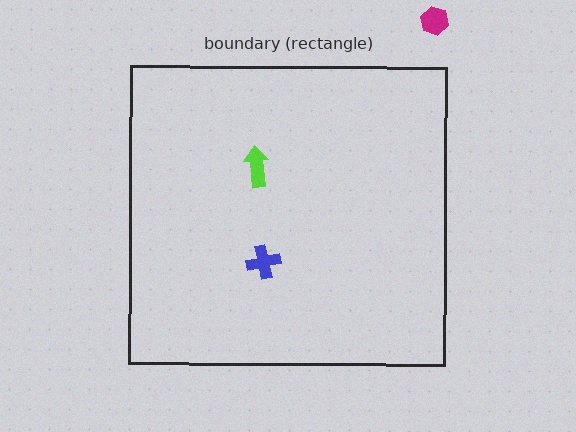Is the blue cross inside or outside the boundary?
Inside.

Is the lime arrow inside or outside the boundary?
Inside.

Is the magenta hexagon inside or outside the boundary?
Outside.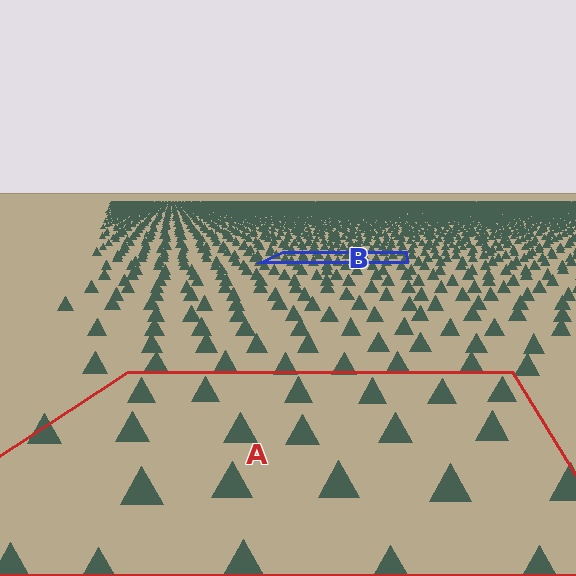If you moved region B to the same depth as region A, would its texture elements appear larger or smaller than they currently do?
They would appear larger. At a closer depth, the same texture elements are projected at a bigger on-screen size.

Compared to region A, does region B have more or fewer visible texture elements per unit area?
Region B has more texture elements per unit area — they are packed more densely because it is farther away.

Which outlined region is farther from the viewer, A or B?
Region B is farther from the viewer — the texture elements inside it appear smaller and more densely packed.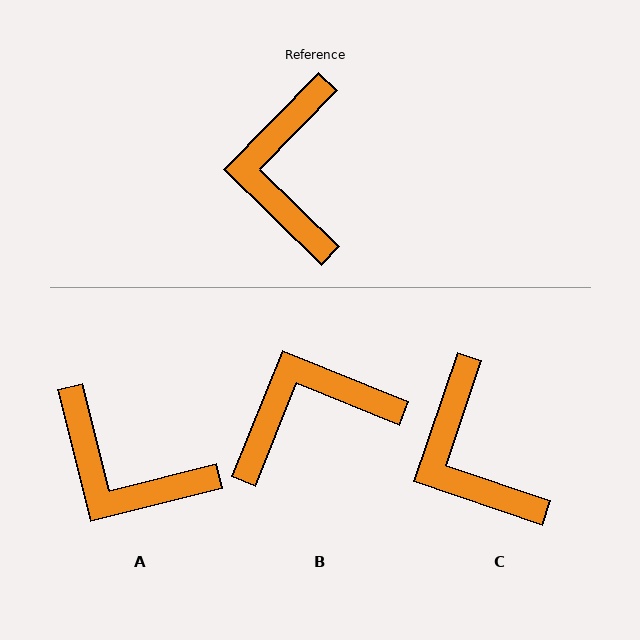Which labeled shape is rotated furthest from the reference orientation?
B, about 68 degrees away.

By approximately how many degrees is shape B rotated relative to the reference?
Approximately 68 degrees clockwise.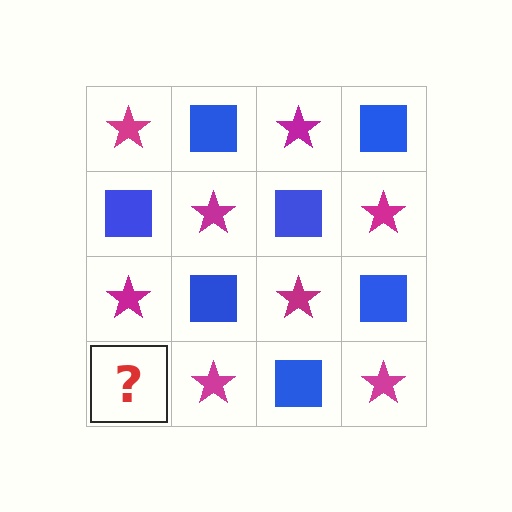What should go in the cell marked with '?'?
The missing cell should contain a blue square.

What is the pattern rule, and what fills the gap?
The rule is that it alternates magenta star and blue square in a checkerboard pattern. The gap should be filled with a blue square.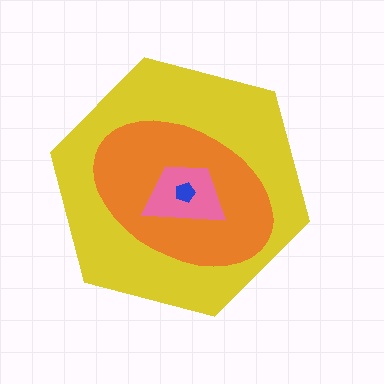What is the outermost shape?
The yellow hexagon.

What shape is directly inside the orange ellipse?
The pink trapezoid.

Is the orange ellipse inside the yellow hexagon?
Yes.